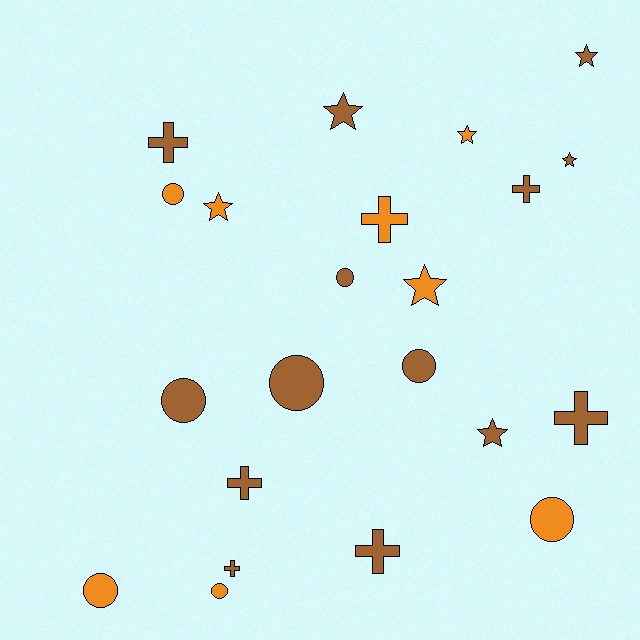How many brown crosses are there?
There are 6 brown crosses.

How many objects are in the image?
There are 22 objects.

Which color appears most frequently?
Brown, with 14 objects.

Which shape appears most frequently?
Circle, with 8 objects.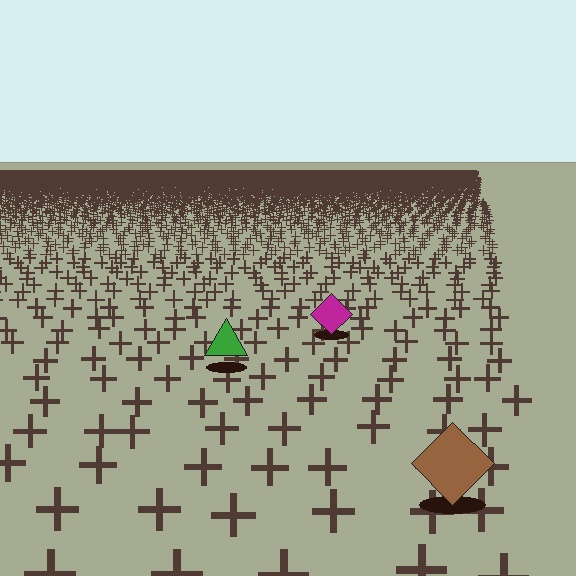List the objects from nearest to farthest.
From nearest to farthest: the brown diamond, the green triangle, the magenta diamond.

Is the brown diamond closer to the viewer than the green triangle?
Yes. The brown diamond is closer — you can tell from the texture gradient: the ground texture is coarser near it.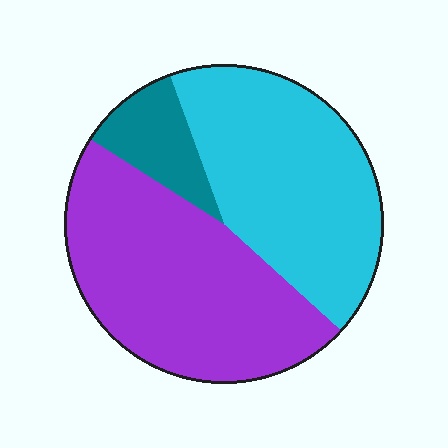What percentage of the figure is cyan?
Cyan takes up about two fifths (2/5) of the figure.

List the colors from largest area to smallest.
From largest to smallest: purple, cyan, teal.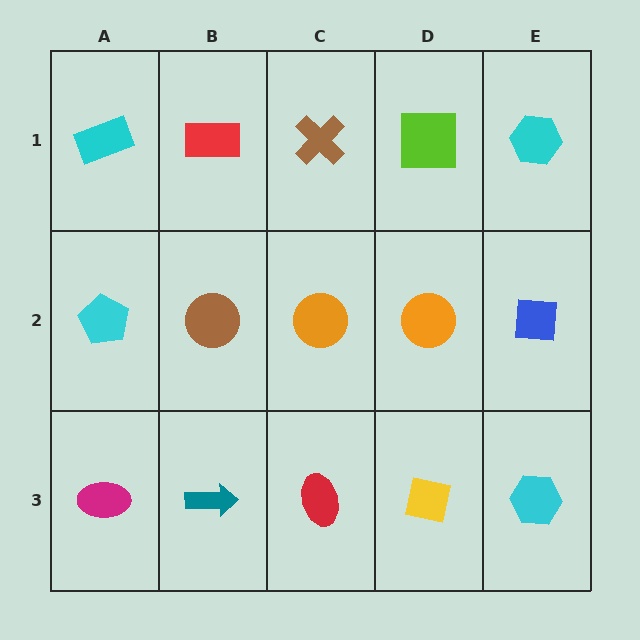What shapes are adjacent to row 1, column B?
A brown circle (row 2, column B), a cyan rectangle (row 1, column A), a brown cross (row 1, column C).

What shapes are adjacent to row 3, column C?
An orange circle (row 2, column C), a teal arrow (row 3, column B), a yellow square (row 3, column D).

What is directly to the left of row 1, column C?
A red rectangle.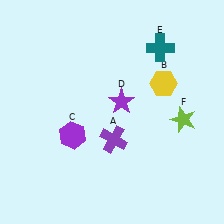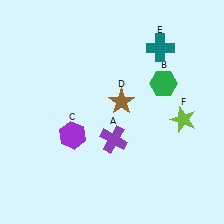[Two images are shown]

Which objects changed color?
B changed from yellow to green. D changed from purple to brown.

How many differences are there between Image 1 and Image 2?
There are 2 differences between the two images.